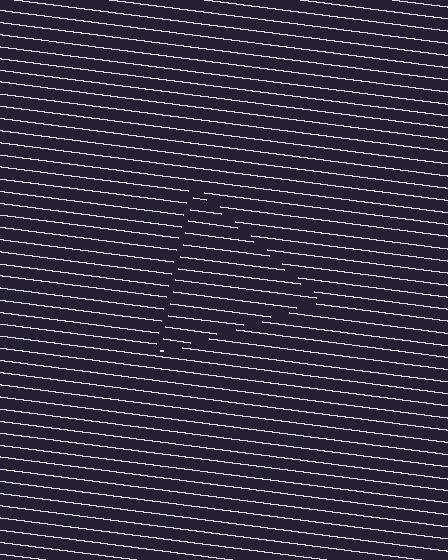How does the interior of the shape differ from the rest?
The interior of the shape contains the same grating, shifted by half a period — the contour is defined by the phase discontinuity where line-ends from the inner and outer gratings abut.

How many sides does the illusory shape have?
3 sides — the line-ends trace a triangle.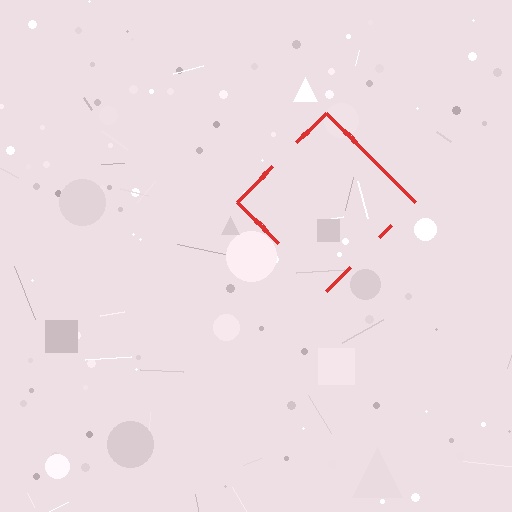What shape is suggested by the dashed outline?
The dashed outline suggests a diamond.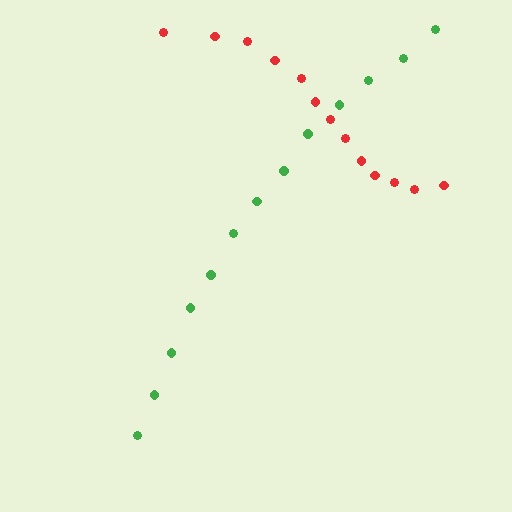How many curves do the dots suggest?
There are 2 distinct paths.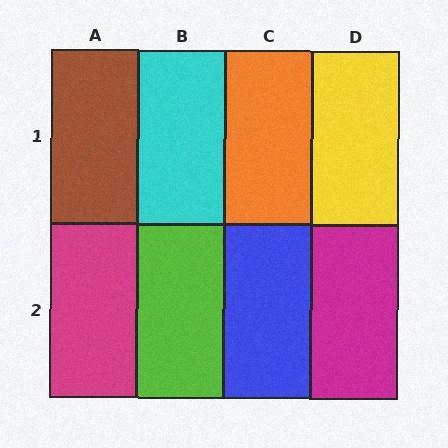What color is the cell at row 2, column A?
Magenta.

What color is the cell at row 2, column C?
Blue.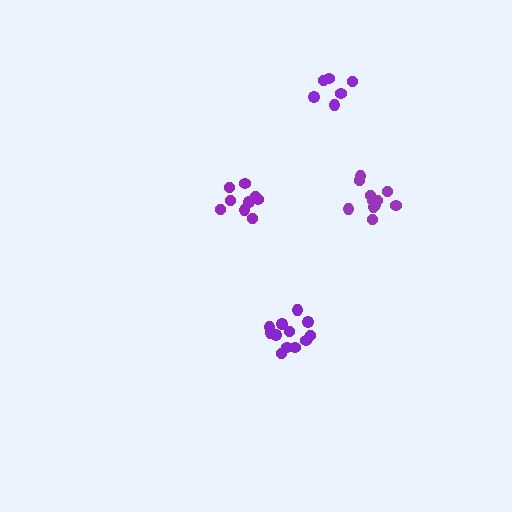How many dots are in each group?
Group 1: 12 dots, Group 2: 6 dots, Group 3: 11 dots, Group 4: 9 dots (38 total).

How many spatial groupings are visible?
There are 4 spatial groupings.